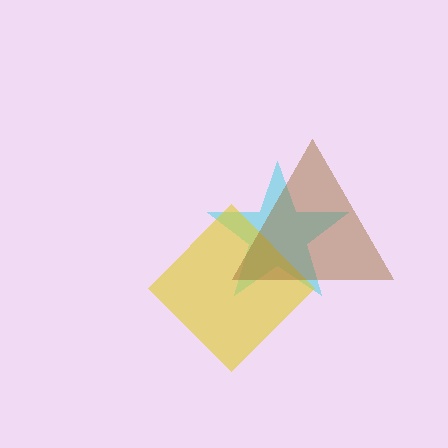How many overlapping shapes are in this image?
There are 3 overlapping shapes in the image.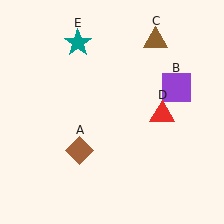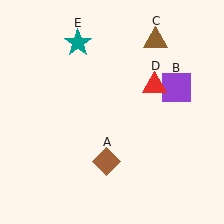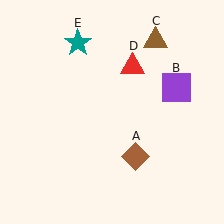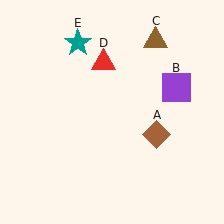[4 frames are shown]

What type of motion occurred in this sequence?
The brown diamond (object A), red triangle (object D) rotated counterclockwise around the center of the scene.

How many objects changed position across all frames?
2 objects changed position: brown diamond (object A), red triangle (object D).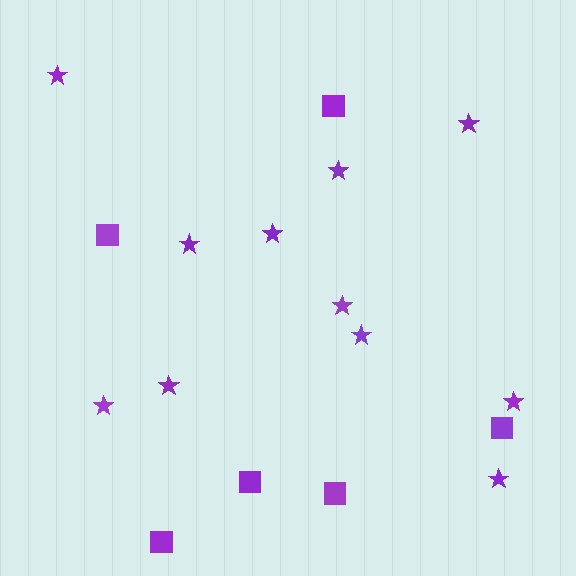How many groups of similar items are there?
There are 2 groups: one group of stars (11) and one group of squares (6).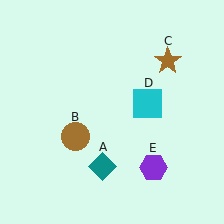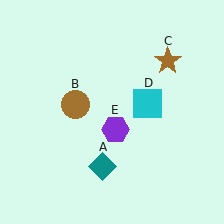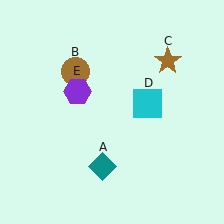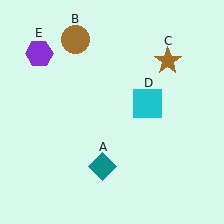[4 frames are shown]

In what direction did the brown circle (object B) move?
The brown circle (object B) moved up.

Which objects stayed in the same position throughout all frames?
Teal diamond (object A) and brown star (object C) and cyan square (object D) remained stationary.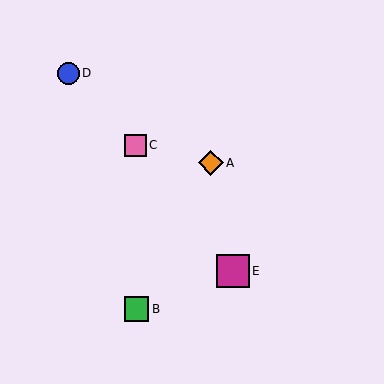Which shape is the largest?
The magenta square (labeled E) is the largest.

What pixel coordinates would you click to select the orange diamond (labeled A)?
Click at (211, 163) to select the orange diamond A.